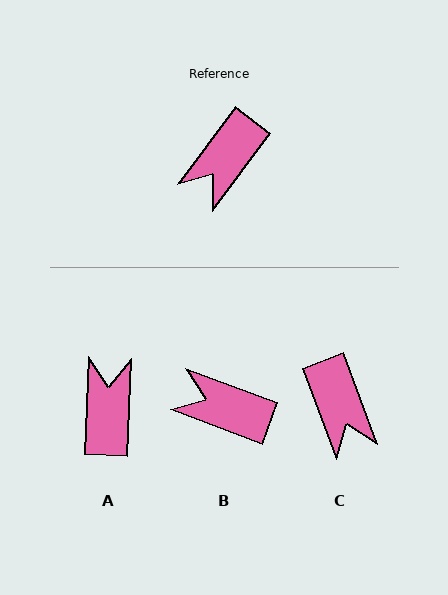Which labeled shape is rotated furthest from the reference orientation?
A, about 145 degrees away.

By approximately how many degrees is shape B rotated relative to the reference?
Approximately 73 degrees clockwise.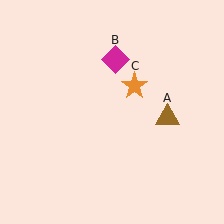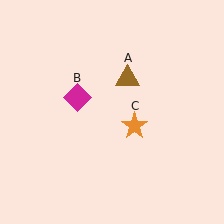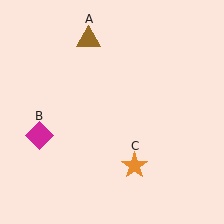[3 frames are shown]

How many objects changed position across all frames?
3 objects changed position: brown triangle (object A), magenta diamond (object B), orange star (object C).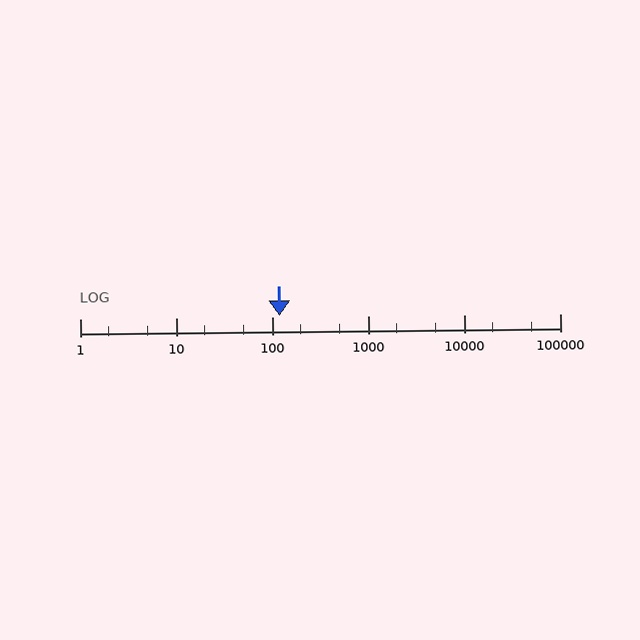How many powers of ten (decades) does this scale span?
The scale spans 5 decades, from 1 to 100000.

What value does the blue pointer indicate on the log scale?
The pointer indicates approximately 120.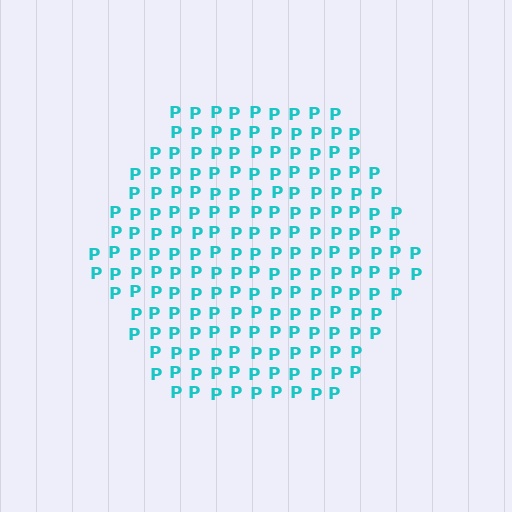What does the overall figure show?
The overall figure shows a hexagon.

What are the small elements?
The small elements are letter P's.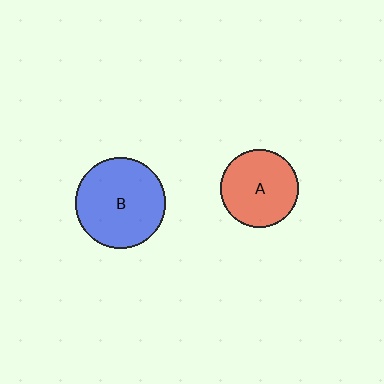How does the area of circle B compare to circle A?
Approximately 1.3 times.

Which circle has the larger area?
Circle B (blue).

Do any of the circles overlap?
No, none of the circles overlap.